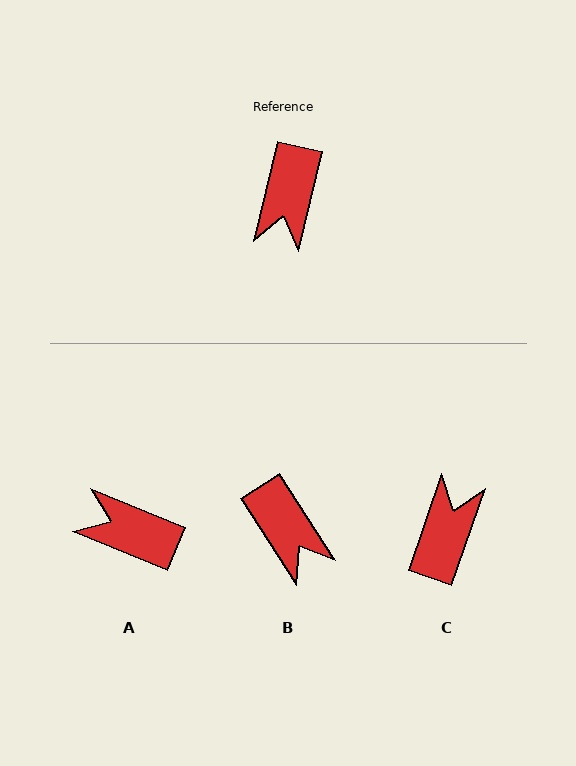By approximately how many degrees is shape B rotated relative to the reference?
Approximately 46 degrees counter-clockwise.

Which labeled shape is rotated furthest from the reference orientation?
C, about 175 degrees away.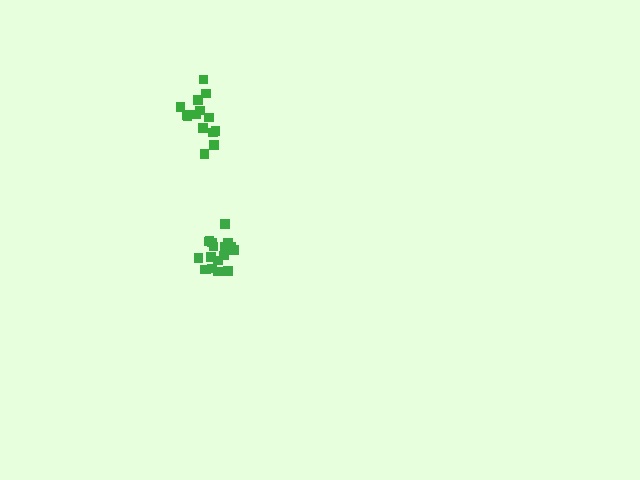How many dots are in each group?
Group 1: 14 dots, Group 2: 19 dots (33 total).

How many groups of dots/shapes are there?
There are 2 groups.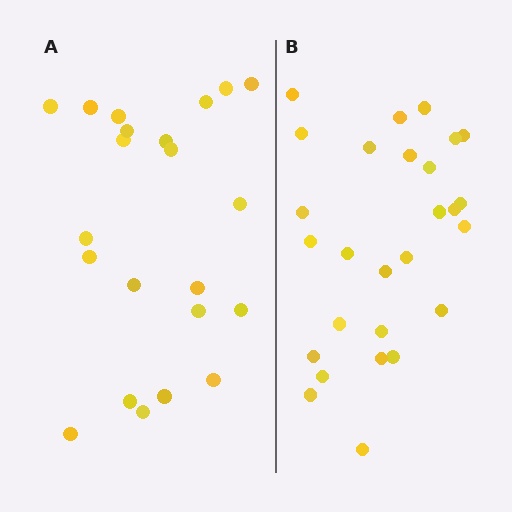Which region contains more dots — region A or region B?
Region B (the right region) has more dots.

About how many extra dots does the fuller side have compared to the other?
Region B has about 5 more dots than region A.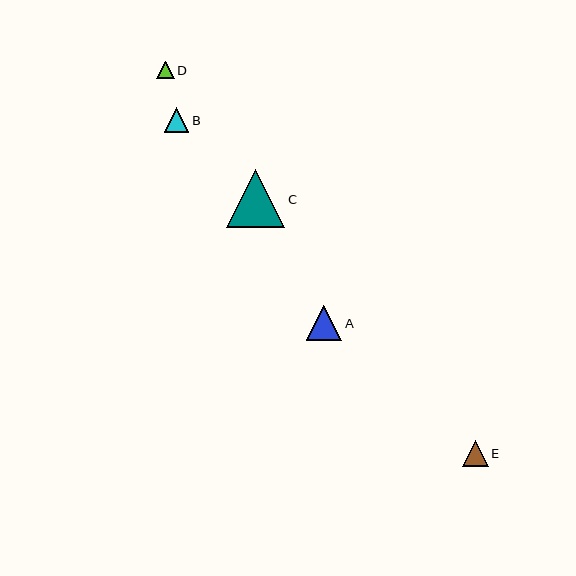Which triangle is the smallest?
Triangle D is the smallest with a size of approximately 18 pixels.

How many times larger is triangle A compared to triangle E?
Triangle A is approximately 1.4 times the size of triangle E.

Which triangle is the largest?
Triangle C is the largest with a size of approximately 58 pixels.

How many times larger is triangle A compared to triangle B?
Triangle A is approximately 1.5 times the size of triangle B.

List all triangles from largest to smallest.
From largest to smallest: C, A, E, B, D.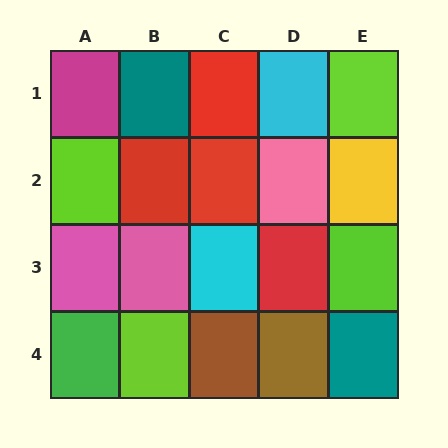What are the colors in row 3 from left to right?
Pink, pink, cyan, red, lime.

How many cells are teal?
2 cells are teal.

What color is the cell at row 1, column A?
Magenta.